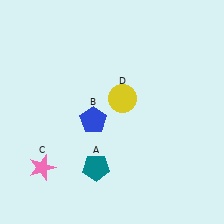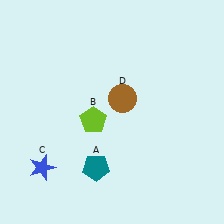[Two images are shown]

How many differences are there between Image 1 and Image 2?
There are 3 differences between the two images.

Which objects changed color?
B changed from blue to lime. C changed from pink to blue. D changed from yellow to brown.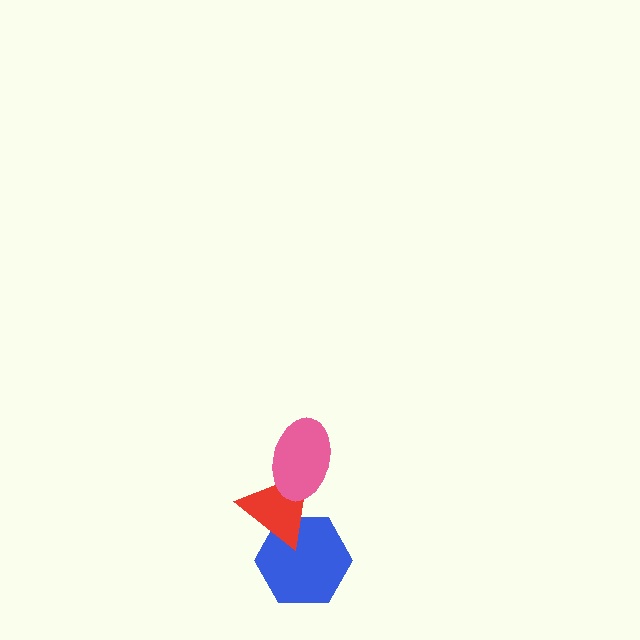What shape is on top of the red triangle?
The pink ellipse is on top of the red triangle.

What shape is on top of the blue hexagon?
The red triangle is on top of the blue hexagon.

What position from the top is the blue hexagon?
The blue hexagon is 3rd from the top.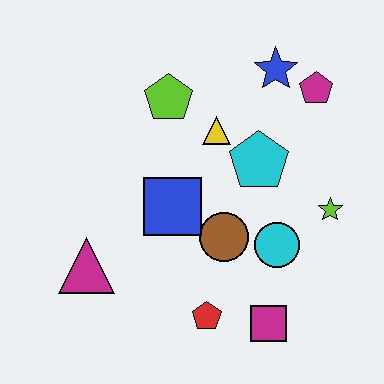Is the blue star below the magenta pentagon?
No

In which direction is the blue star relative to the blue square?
The blue star is above the blue square.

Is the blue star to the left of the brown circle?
No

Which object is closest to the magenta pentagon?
The blue star is closest to the magenta pentagon.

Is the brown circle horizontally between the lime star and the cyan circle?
No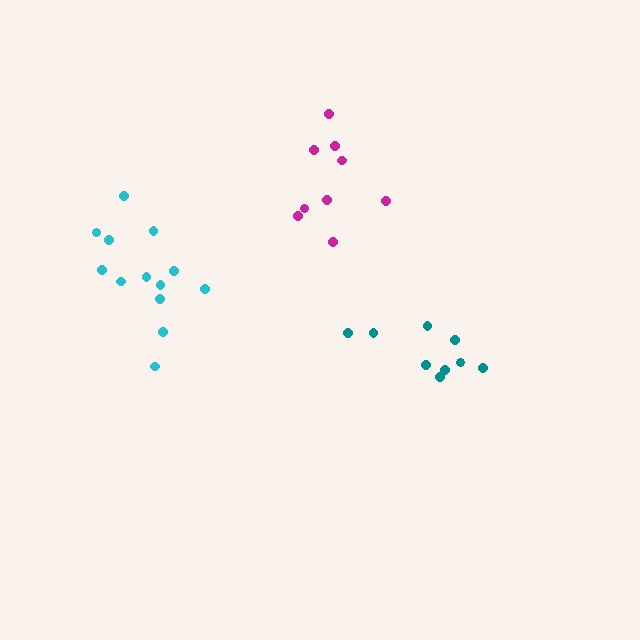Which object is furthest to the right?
The teal cluster is rightmost.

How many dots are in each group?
Group 1: 9 dots, Group 2: 13 dots, Group 3: 9 dots (31 total).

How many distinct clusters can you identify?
There are 3 distinct clusters.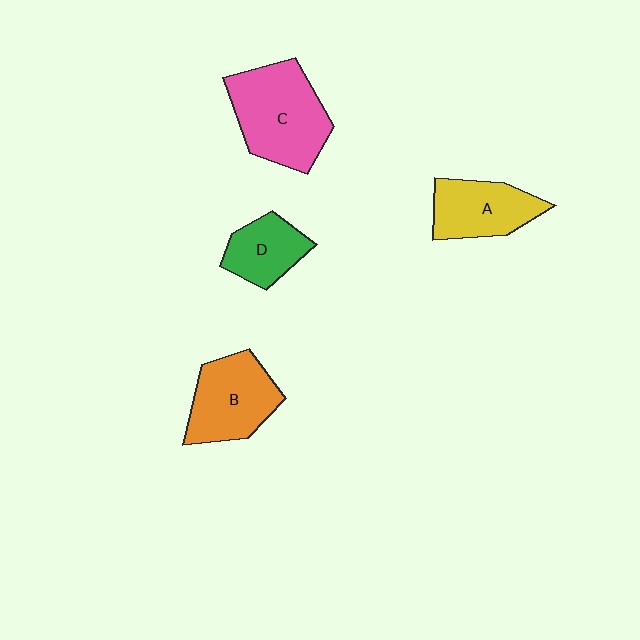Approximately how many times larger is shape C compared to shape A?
Approximately 1.5 times.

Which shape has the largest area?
Shape C (pink).